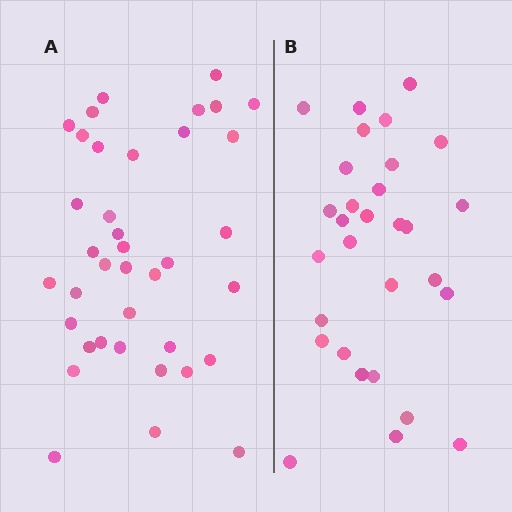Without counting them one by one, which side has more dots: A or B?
Region A (the left region) has more dots.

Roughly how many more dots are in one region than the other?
Region A has roughly 8 or so more dots than region B.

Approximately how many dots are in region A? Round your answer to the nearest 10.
About 40 dots. (The exact count is 38, which rounds to 40.)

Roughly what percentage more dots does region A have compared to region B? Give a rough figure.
About 25% more.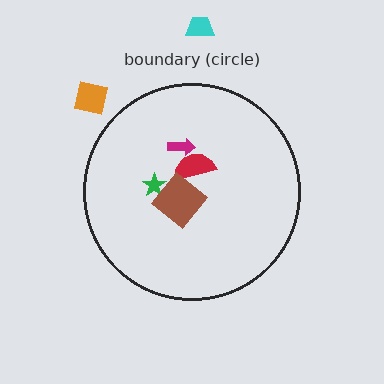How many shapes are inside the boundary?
4 inside, 2 outside.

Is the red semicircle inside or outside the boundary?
Inside.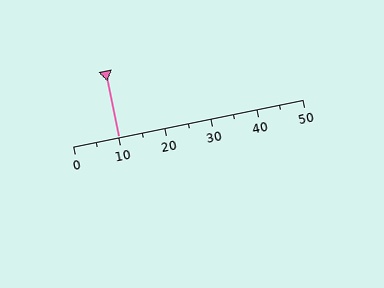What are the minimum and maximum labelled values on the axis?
The axis runs from 0 to 50.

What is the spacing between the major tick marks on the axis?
The major ticks are spaced 10 apart.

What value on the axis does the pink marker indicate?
The marker indicates approximately 10.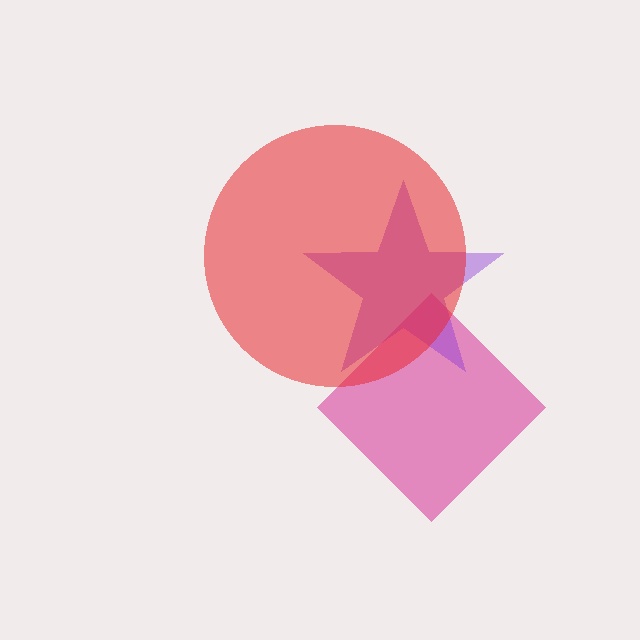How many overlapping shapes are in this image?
There are 3 overlapping shapes in the image.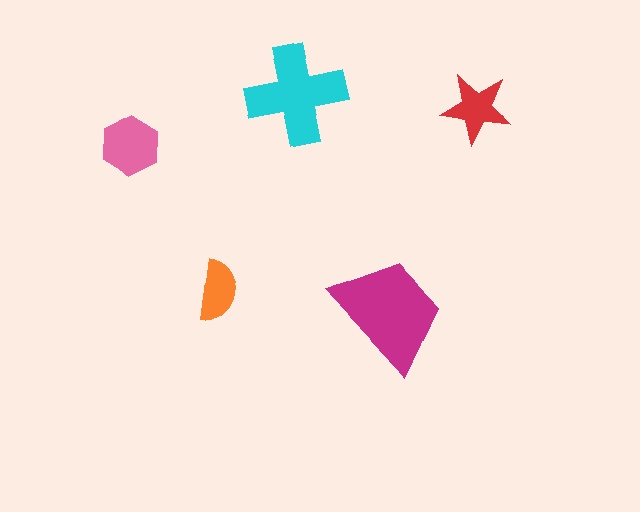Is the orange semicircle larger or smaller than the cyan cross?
Smaller.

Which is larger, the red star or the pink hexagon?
The pink hexagon.